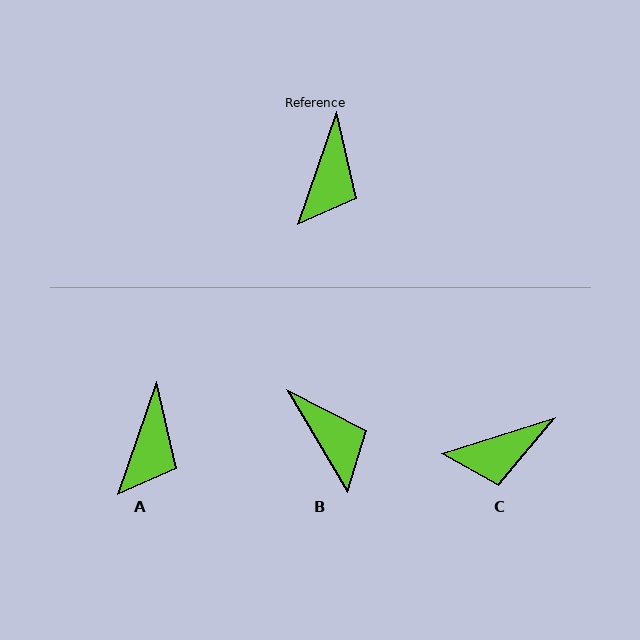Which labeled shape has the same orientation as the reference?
A.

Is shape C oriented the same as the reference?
No, it is off by about 53 degrees.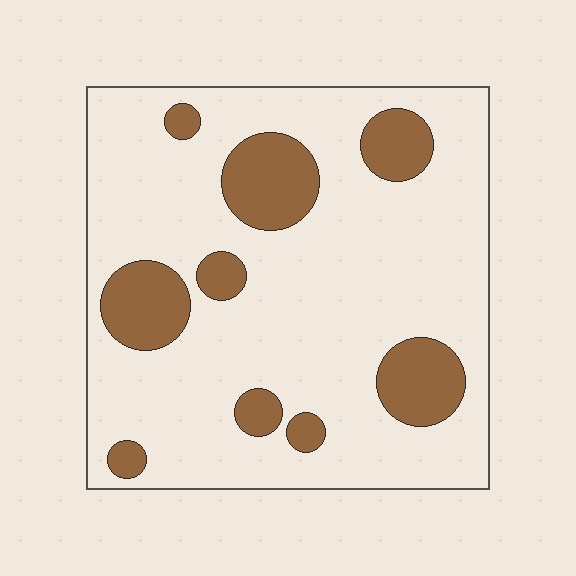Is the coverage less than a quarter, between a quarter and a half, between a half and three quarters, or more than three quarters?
Less than a quarter.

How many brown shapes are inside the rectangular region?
9.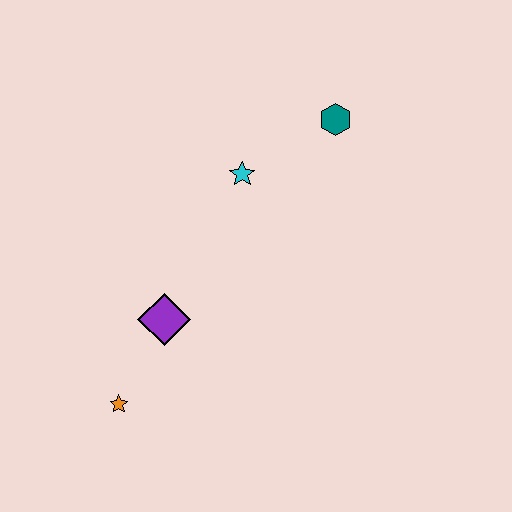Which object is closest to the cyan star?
The teal hexagon is closest to the cyan star.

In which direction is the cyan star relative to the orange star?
The cyan star is above the orange star.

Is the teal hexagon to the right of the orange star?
Yes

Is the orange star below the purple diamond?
Yes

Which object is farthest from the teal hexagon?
The orange star is farthest from the teal hexagon.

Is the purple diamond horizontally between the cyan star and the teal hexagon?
No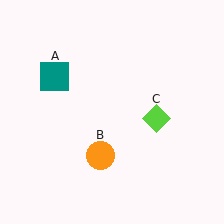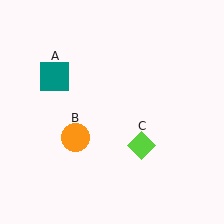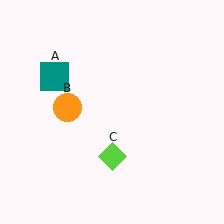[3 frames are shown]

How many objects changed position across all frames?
2 objects changed position: orange circle (object B), lime diamond (object C).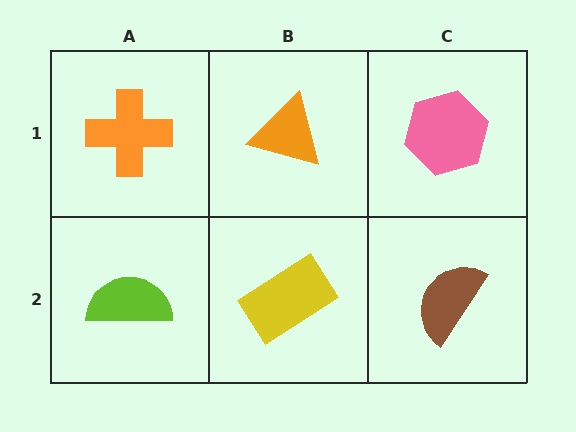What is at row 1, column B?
An orange triangle.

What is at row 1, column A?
An orange cross.